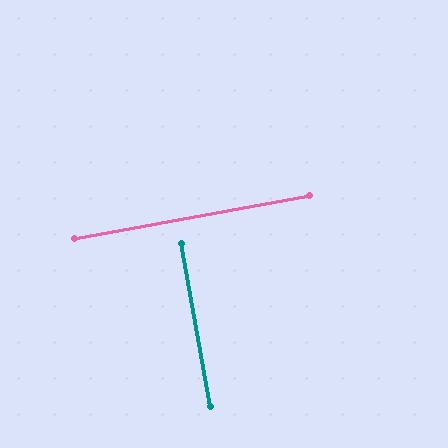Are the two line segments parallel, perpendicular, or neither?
Perpendicular — they meet at approximately 89°.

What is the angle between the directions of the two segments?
Approximately 89 degrees.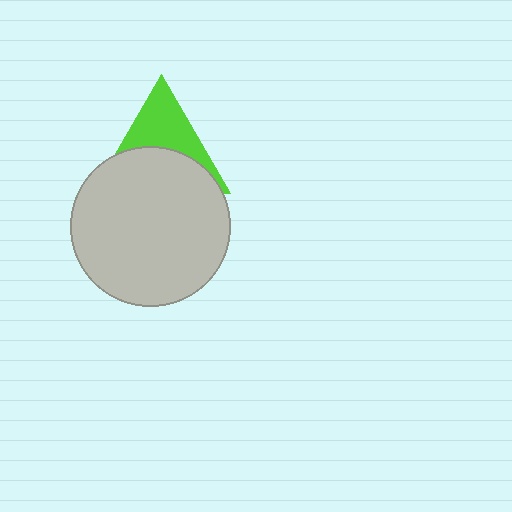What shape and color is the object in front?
The object in front is a light gray circle.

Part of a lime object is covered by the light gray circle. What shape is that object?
It is a triangle.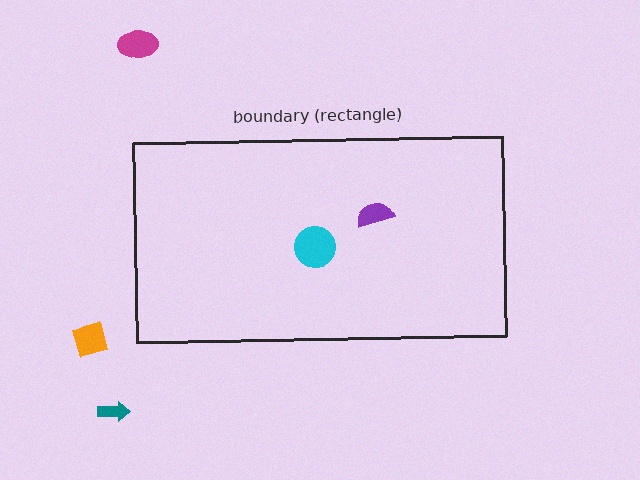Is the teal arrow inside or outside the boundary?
Outside.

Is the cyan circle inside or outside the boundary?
Inside.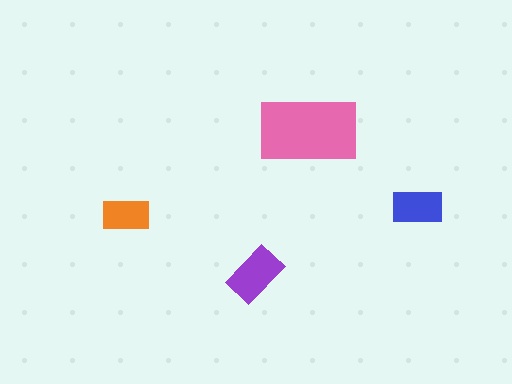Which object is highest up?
The pink rectangle is topmost.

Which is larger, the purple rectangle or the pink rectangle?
The pink one.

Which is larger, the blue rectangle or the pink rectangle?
The pink one.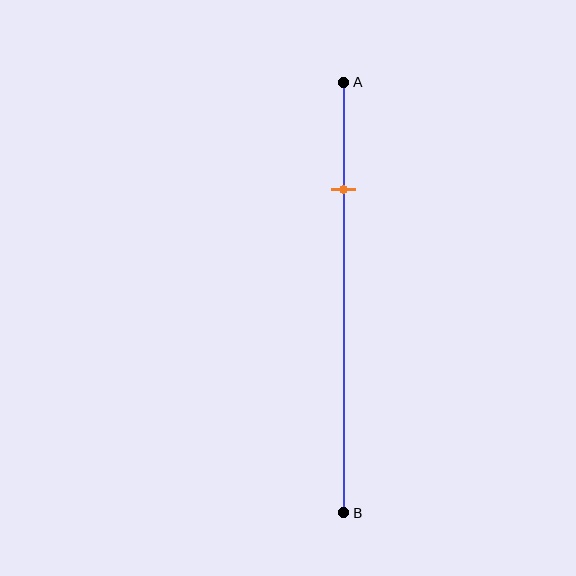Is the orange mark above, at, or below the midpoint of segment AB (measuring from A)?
The orange mark is above the midpoint of segment AB.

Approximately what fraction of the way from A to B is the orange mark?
The orange mark is approximately 25% of the way from A to B.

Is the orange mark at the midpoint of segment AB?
No, the mark is at about 25% from A, not at the 50% midpoint.